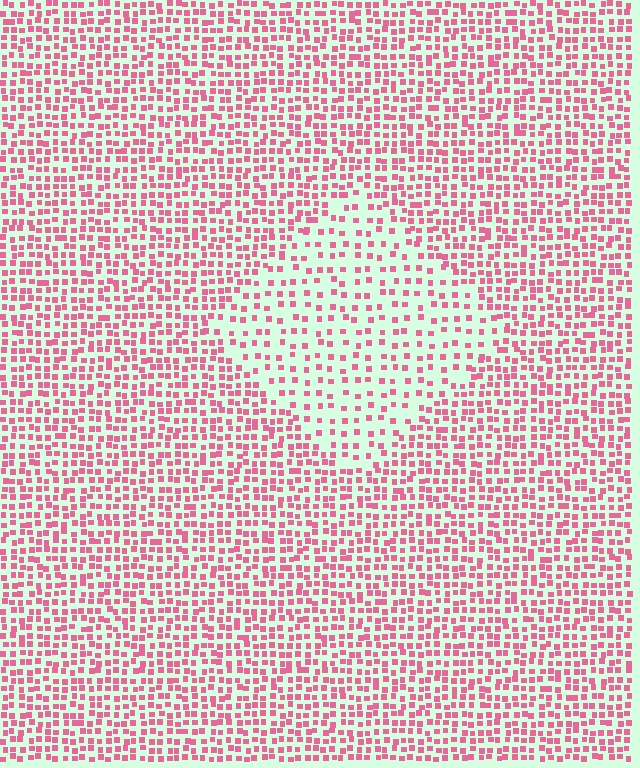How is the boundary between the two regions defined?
The boundary is defined by a change in element density (approximately 2.1x ratio). All elements are the same color, size, and shape.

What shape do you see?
I see a diamond.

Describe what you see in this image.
The image contains small pink elements arranged at two different densities. A diamond-shaped region is visible where the elements are less densely packed than the surrounding area.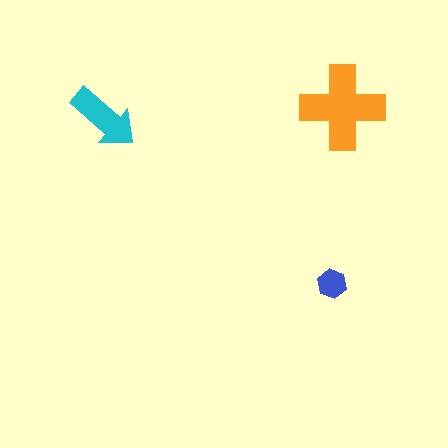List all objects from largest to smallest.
The orange cross, the cyan arrow, the blue hexagon.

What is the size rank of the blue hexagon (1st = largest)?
3rd.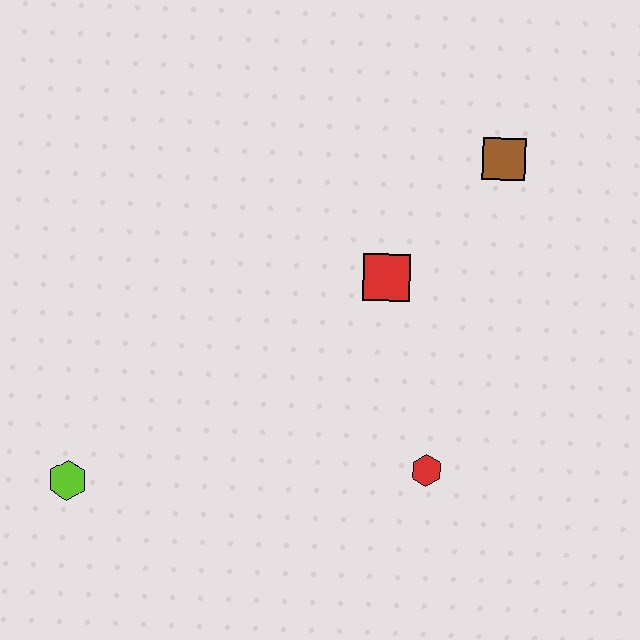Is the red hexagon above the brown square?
No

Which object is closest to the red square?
The brown square is closest to the red square.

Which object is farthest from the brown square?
The lime hexagon is farthest from the brown square.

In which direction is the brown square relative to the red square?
The brown square is above the red square.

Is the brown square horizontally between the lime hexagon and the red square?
No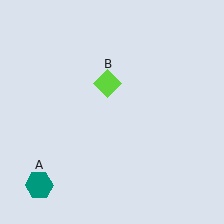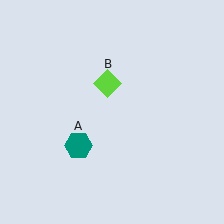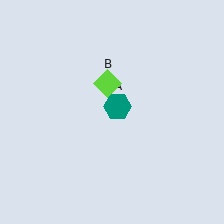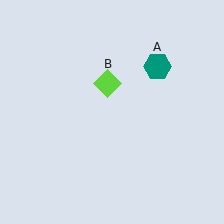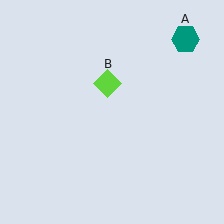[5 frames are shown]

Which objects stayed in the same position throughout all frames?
Lime diamond (object B) remained stationary.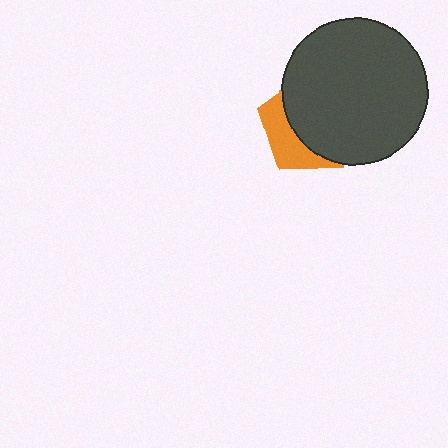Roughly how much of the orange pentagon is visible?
A small part of it is visible (roughly 34%).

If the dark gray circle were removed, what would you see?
You would see the complete orange pentagon.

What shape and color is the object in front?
The object in front is a dark gray circle.